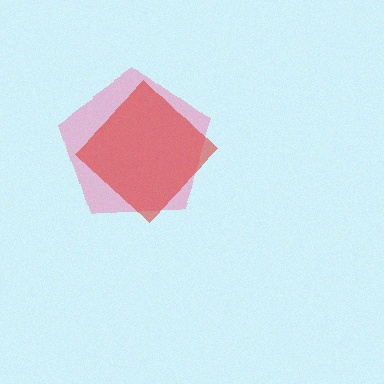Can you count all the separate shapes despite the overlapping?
Yes, there are 2 separate shapes.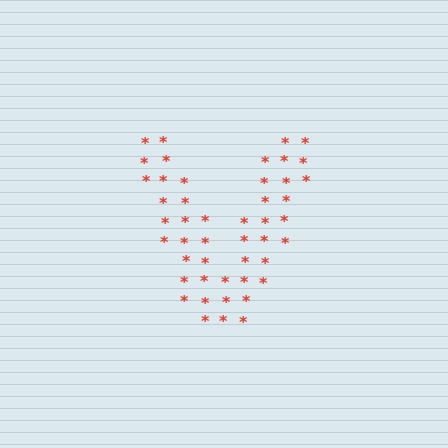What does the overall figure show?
The overall figure shows the letter V.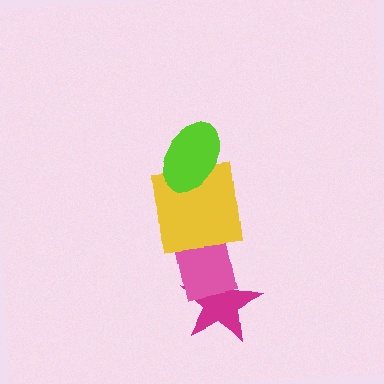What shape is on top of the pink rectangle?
The yellow square is on top of the pink rectangle.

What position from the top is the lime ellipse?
The lime ellipse is 1st from the top.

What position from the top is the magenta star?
The magenta star is 4th from the top.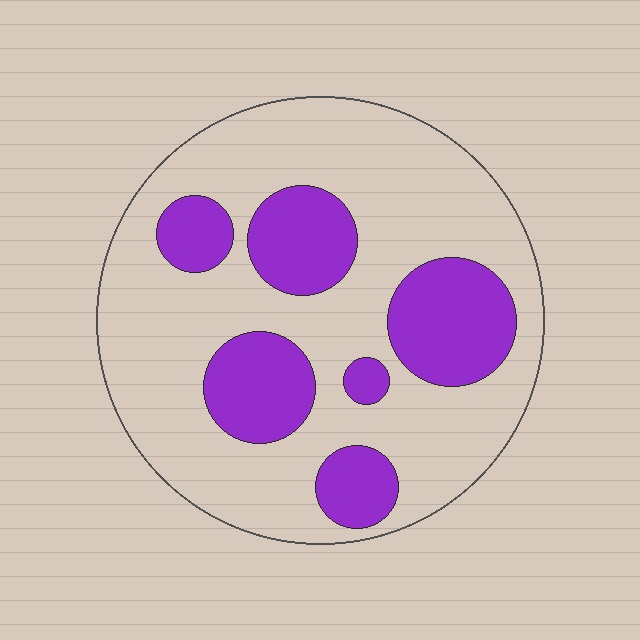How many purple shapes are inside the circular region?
6.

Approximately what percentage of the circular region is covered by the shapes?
Approximately 30%.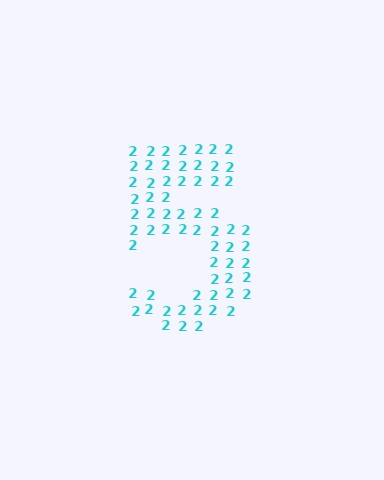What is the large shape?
The large shape is the digit 5.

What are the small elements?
The small elements are digit 2's.